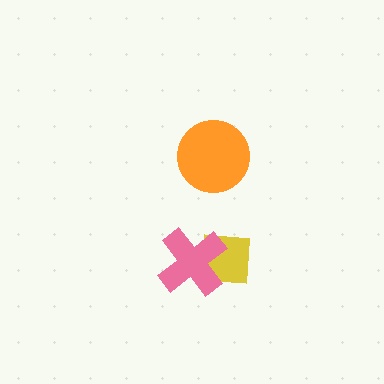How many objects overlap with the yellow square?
1 object overlaps with the yellow square.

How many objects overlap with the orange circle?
0 objects overlap with the orange circle.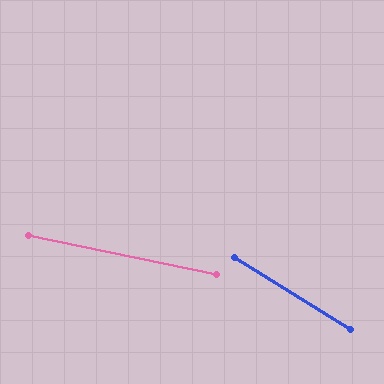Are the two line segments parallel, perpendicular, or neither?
Neither parallel nor perpendicular — they differ by about 20°.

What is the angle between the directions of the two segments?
Approximately 20 degrees.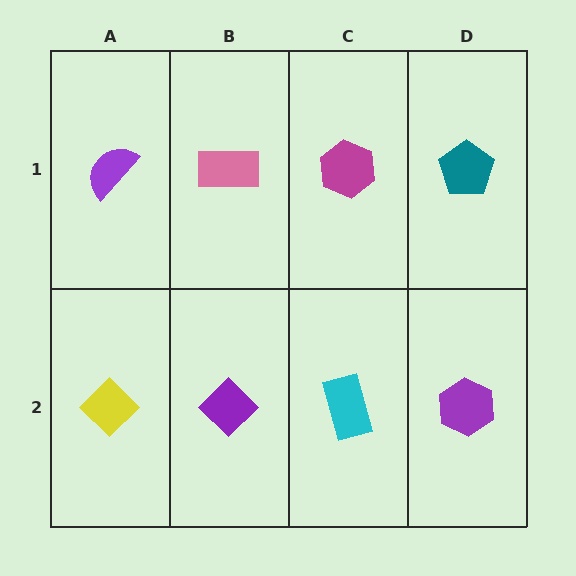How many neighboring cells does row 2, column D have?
2.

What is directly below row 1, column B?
A purple diamond.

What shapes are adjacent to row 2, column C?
A magenta hexagon (row 1, column C), a purple diamond (row 2, column B), a purple hexagon (row 2, column D).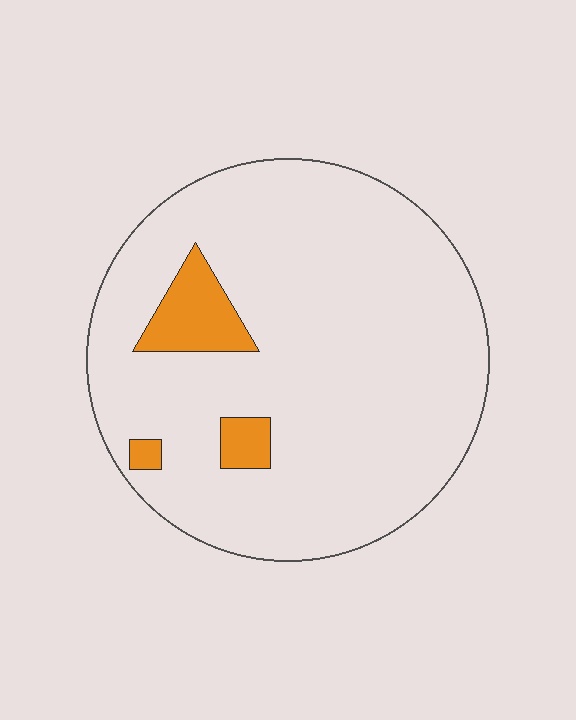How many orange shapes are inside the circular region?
3.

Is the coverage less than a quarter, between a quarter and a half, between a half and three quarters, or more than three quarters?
Less than a quarter.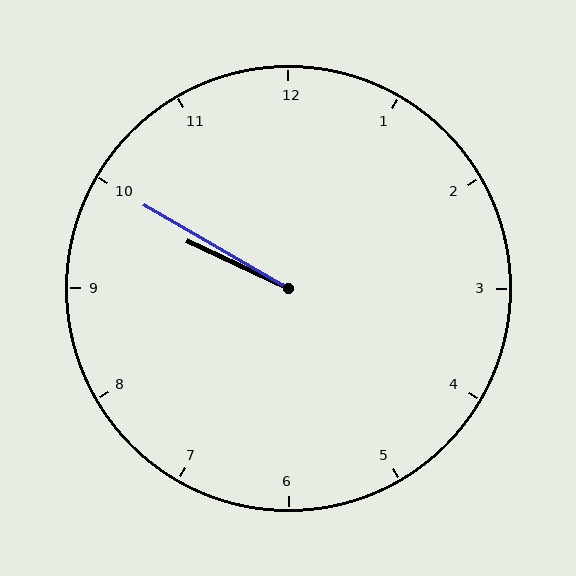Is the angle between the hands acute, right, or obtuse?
It is acute.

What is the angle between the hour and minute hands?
Approximately 5 degrees.